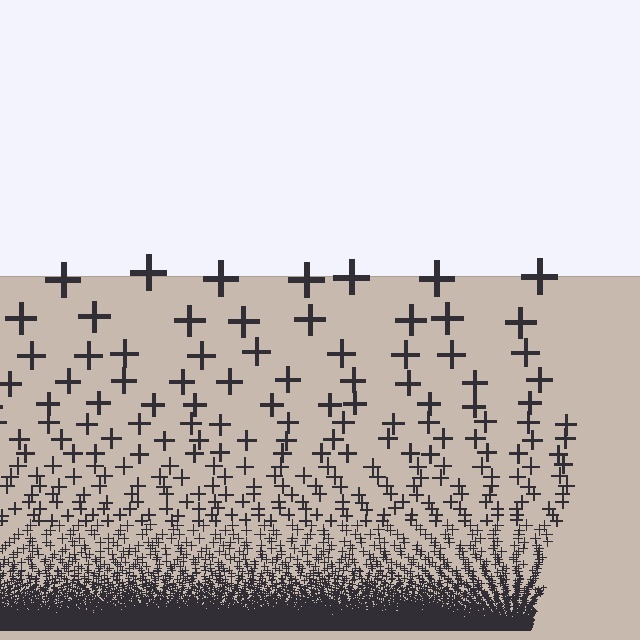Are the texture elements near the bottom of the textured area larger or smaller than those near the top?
Smaller. The gradient is inverted — elements near the bottom are smaller and denser.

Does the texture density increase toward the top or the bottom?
Density increases toward the bottom.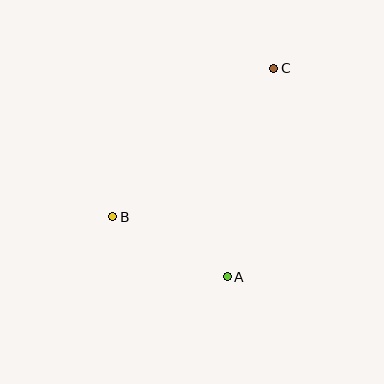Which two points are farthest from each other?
Points B and C are farthest from each other.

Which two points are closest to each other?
Points A and B are closest to each other.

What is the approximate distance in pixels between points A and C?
The distance between A and C is approximately 213 pixels.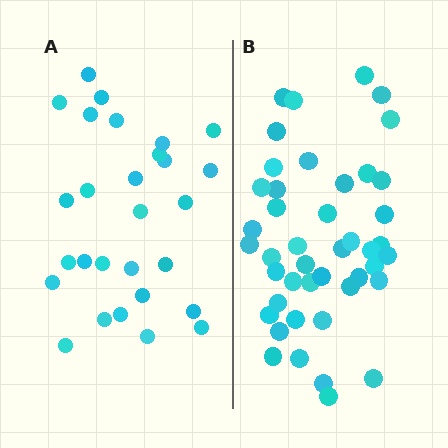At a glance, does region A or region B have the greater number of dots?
Region B (the right region) has more dots.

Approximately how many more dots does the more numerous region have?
Region B has approximately 15 more dots than region A.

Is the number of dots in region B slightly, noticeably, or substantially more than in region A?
Region B has substantially more. The ratio is roughly 1.6 to 1.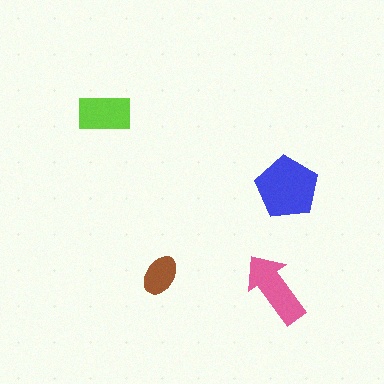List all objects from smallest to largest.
The brown ellipse, the lime rectangle, the pink arrow, the blue pentagon.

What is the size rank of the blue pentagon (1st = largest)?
1st.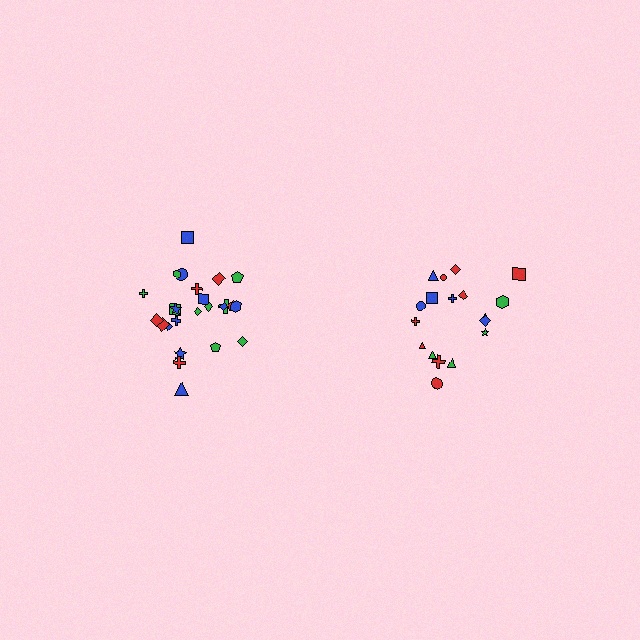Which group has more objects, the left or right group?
The left group.